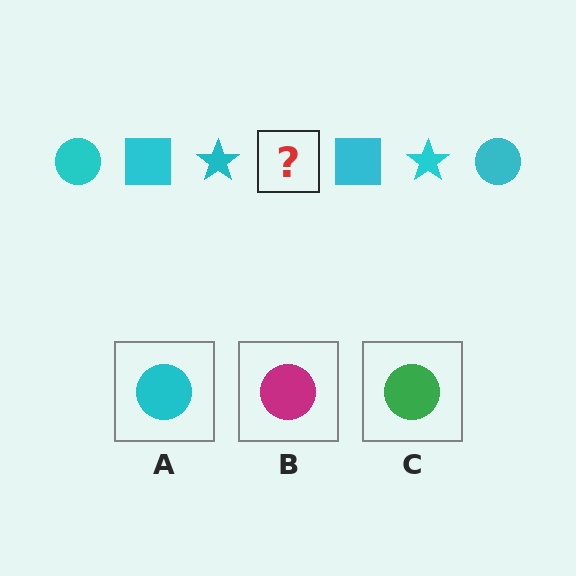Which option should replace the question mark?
Option A.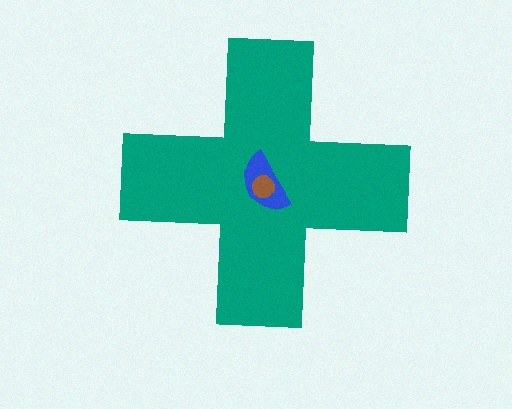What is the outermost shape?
The teal cross.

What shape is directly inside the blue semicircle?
The brown circle.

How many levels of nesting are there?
3.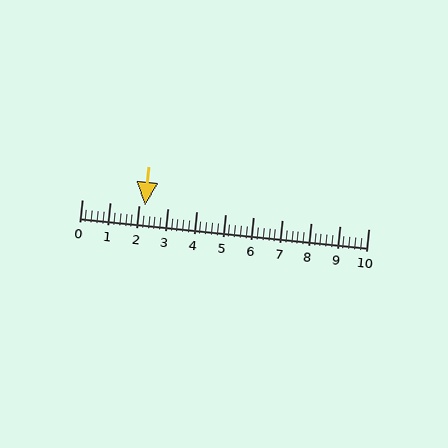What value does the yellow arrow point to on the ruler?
The yellow arrow points to approximately 2.2.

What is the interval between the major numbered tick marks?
The major tick marks are spaced 1 units apart.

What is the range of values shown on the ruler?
The ruler shows values from 0 to 10.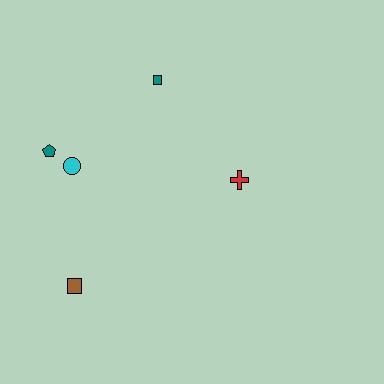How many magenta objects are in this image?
There are no magenta objects.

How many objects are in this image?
There are 5 objects.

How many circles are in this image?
There is 1 circle.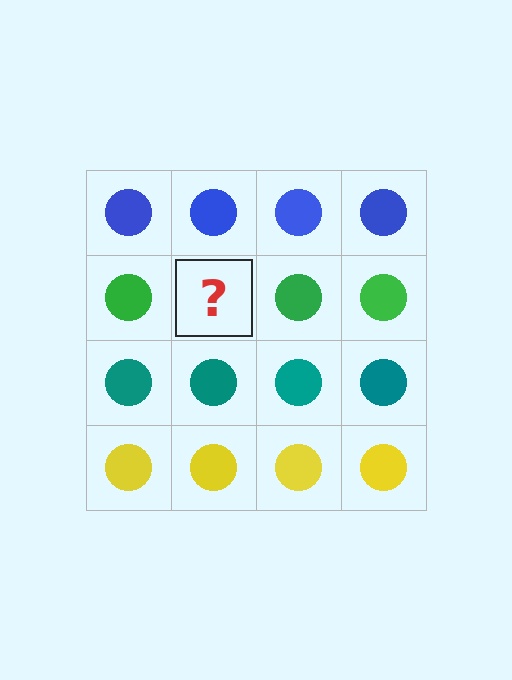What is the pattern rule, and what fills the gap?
The rule is that each row has a consistent color. The gap should be filled with a green circle.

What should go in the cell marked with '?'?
The missing cell should contain a green circle.